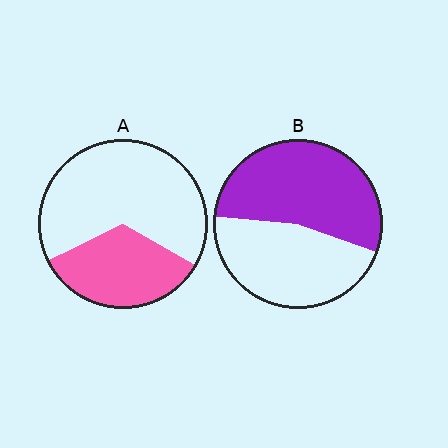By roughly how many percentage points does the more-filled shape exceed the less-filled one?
By roughly 20 percentage points (B over A).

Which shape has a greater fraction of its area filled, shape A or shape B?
Shape B.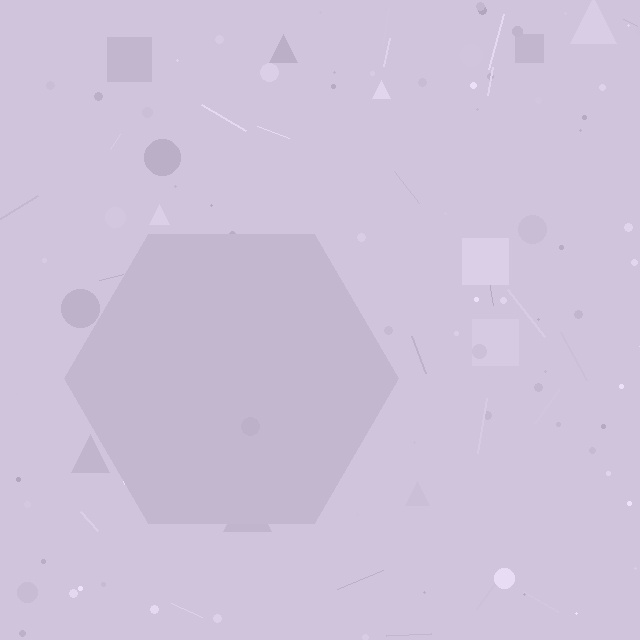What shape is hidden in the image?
A hexagon is hidden in the image.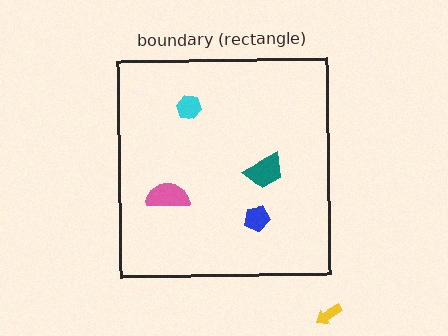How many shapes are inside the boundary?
4 inside, 1 outside.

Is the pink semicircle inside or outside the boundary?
Inside.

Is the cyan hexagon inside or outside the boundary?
Inside.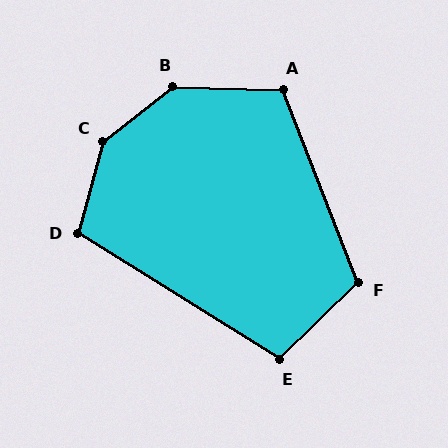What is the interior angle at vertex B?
Approximately 140 degrees (obtuse).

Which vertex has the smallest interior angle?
E, at approximately 103 degrees.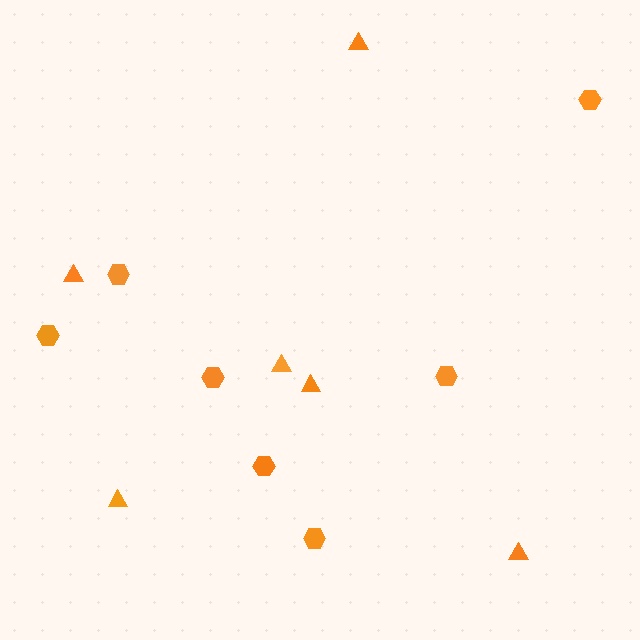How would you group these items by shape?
There are 2 groups: one group of hexagons (7) and one group of triangles (6).